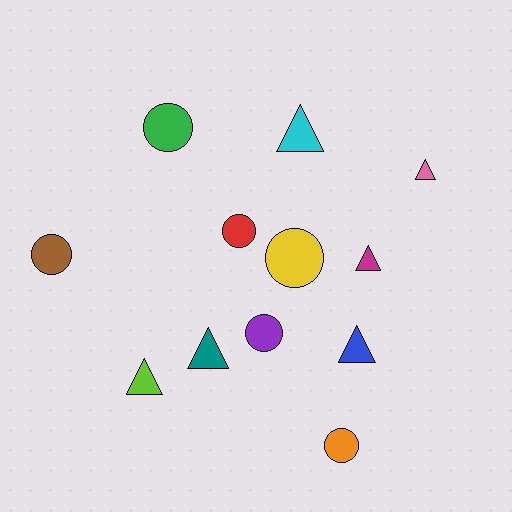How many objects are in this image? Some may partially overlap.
There are 12 objects.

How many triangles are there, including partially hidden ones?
There are 6 triangles.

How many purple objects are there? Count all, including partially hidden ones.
There is 1 purple object.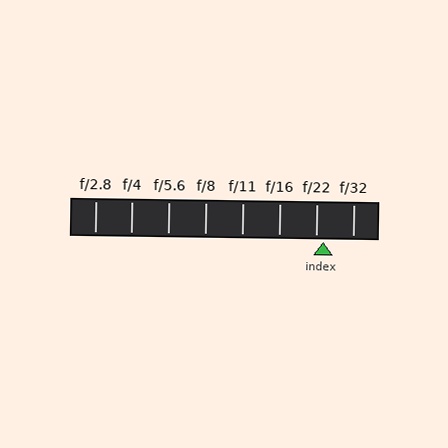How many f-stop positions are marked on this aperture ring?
There are 8 f-stop positions marked.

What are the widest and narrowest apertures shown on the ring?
The widest aperture shown is f/2.8 and the narrowest is f/32.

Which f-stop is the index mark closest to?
The index mark is closest to f/22.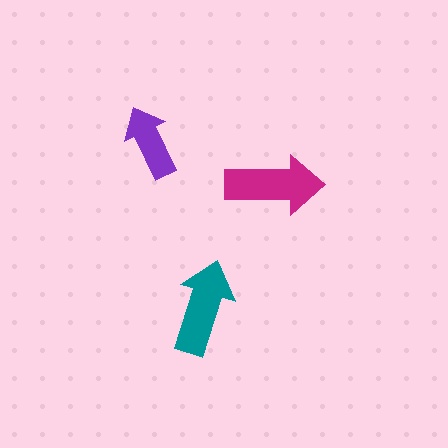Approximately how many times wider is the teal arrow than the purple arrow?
About 1.5 times wider.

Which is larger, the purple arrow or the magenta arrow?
The magenta one.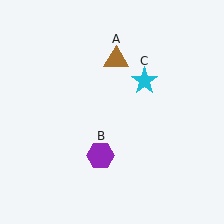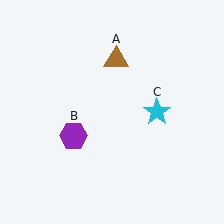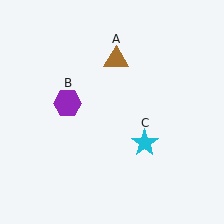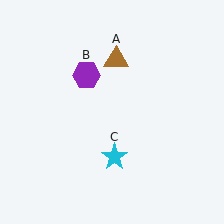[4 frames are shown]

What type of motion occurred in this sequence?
The purple hexagon (object B), cyan star (object C) rotated clockwise around the center of the scene.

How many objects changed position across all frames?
2 objects changed position: purple hexagon (object B), cyan star (object C).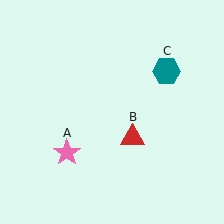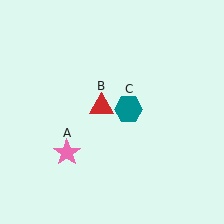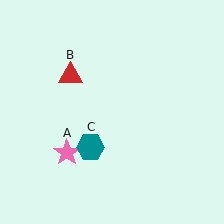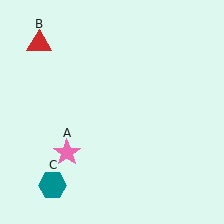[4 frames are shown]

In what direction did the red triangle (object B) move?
The red triangle (object B) moved up and to the left.